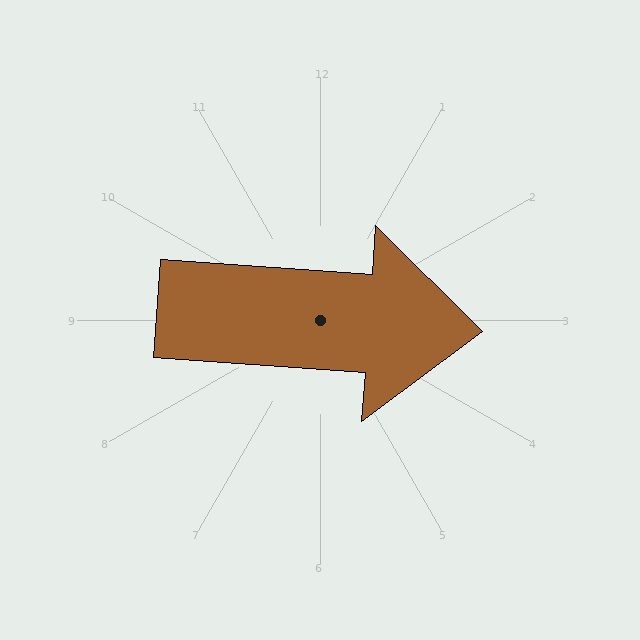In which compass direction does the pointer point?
East.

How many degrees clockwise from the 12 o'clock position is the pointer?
Approximately 94 degrees.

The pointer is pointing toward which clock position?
Roughly 3 o'clock.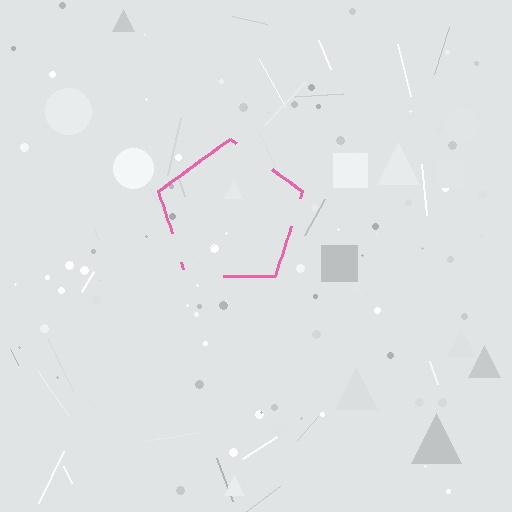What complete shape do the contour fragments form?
The contour fragments form a pentagon.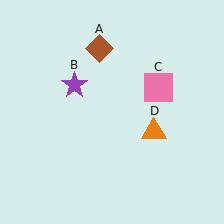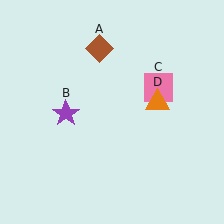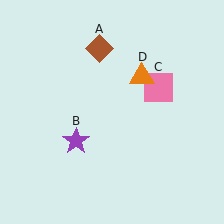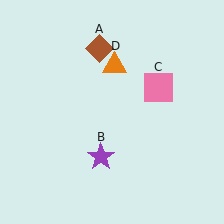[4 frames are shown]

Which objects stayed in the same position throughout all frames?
Brown diamond (object A) and pink square (object C) remained stationary.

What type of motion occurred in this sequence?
The purple star (object B), orange triangle (object D) rotated counterclockwise around the center of the scene.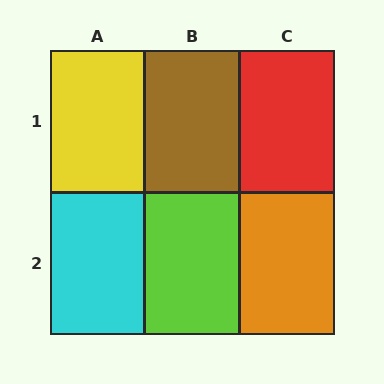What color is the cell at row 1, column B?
Brown.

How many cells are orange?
1 cell is orange.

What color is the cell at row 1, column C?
Red.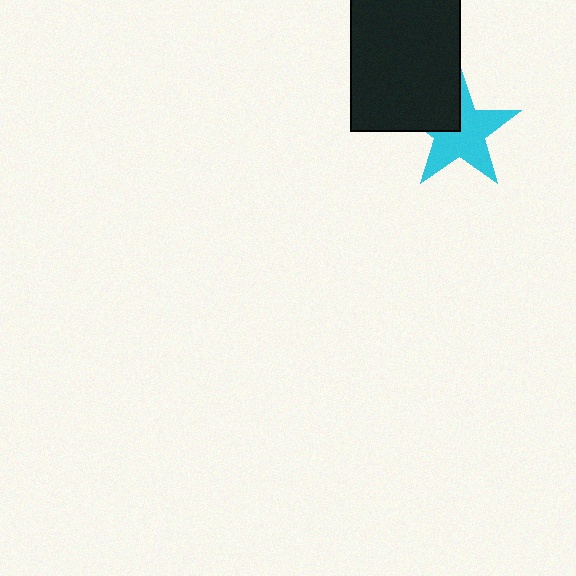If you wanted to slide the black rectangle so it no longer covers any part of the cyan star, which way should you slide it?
Slide it toward the upper-left — that is the most direct way to separate the two shapes.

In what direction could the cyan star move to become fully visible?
The cyan star could move toward the lower-right. That would shift it out from behind the black rectangle entirely.